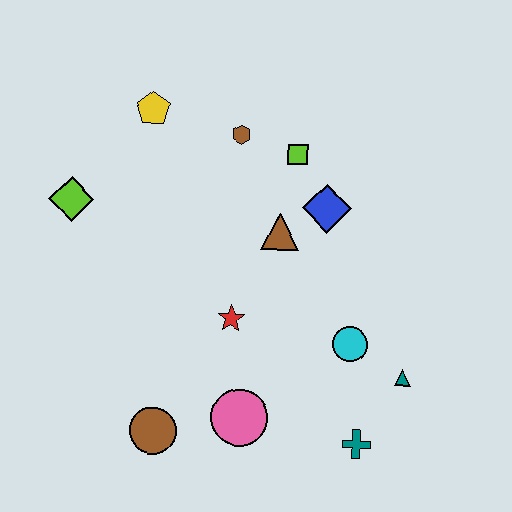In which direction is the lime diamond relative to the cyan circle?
The lime diamond is to the left of the cyan circle.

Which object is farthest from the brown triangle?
The brown circle is farthest from the brown triangle.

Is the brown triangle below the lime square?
Yes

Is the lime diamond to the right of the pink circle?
No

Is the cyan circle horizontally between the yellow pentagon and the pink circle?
No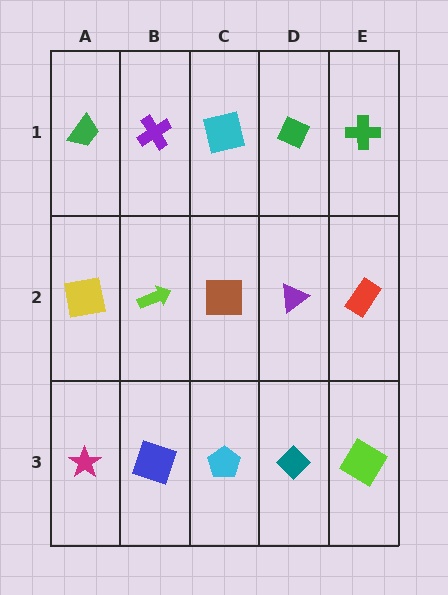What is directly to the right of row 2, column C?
A purple triangle.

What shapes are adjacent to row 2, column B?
A purple cross (row 1, column B), a blue square (row 3, column B), a yellow square (row 2, column A), a brown square (row 2, column C).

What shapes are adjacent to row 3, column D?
A purple triangle (row 2, column D), a cyan pentagon (row 3, column C), a lime diamond (row 3, column E).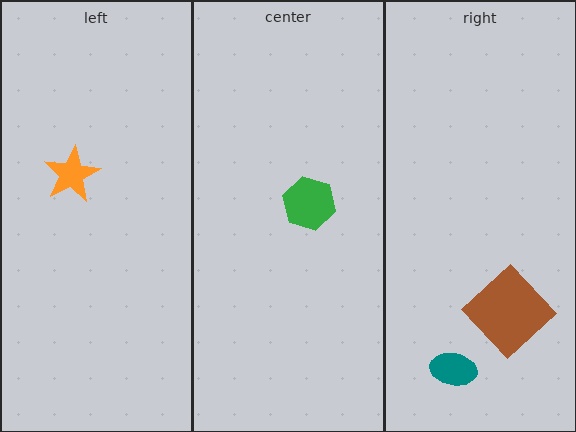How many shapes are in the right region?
2.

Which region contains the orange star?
The left region.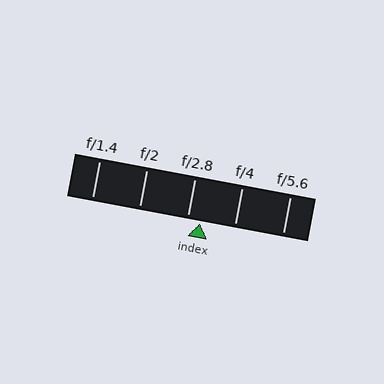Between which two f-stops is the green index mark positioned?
The index mark is between f/2.8 and f/4.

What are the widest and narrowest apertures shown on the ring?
The widest aperture shown is f/1.4 and the narrowest is f/5.6.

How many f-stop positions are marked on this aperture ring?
There are 5 f-stop positions marked.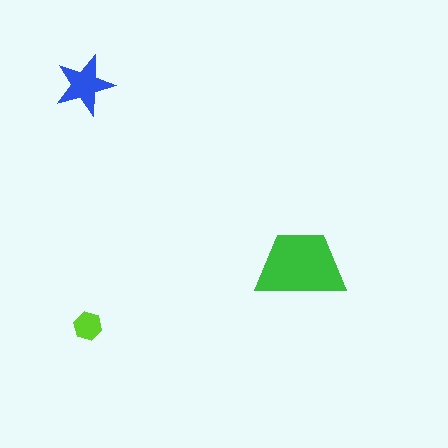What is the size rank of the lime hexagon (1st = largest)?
3rd.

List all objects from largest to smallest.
The green trapezoid, the blue star, the lime hexagon.